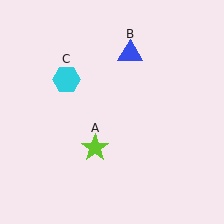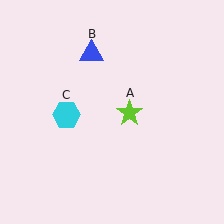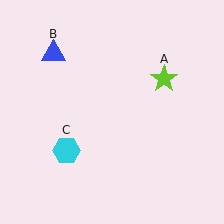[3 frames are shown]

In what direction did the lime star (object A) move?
The lime star (object A) moved up and to the right.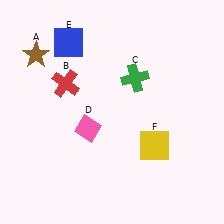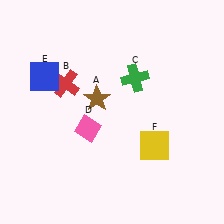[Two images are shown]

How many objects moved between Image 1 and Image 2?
2 objects moved between the two images.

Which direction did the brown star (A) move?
The brown star (A) moved right.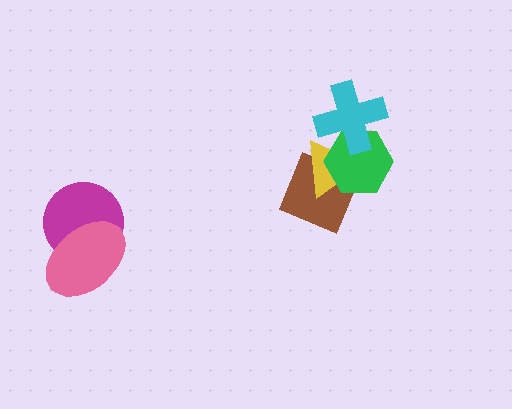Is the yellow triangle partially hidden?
Yes, it is partially covered by another shape.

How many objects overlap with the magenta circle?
1 object overlaps with the magenta circle.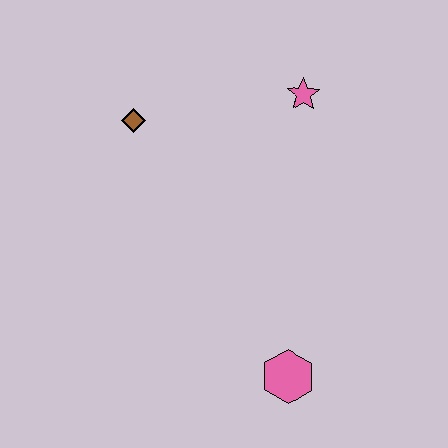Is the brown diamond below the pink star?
Yes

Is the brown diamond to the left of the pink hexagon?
Yes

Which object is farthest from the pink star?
The pink hexagon is farthest from the pink star.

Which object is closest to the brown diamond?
The pink star is closest to the brown diamond.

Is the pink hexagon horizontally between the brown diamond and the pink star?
Yes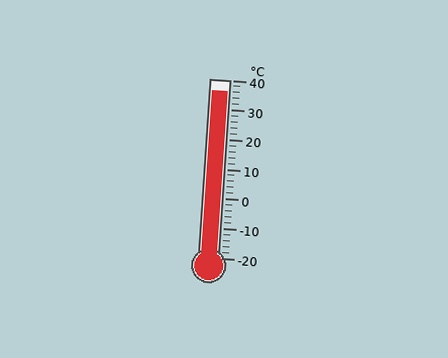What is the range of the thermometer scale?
The thermometer scale ranges from -20°C to 40°C.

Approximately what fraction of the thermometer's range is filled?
The thermometer is filled to approximately 95% of its range.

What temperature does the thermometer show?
The thermometer shows approximately 36°C.